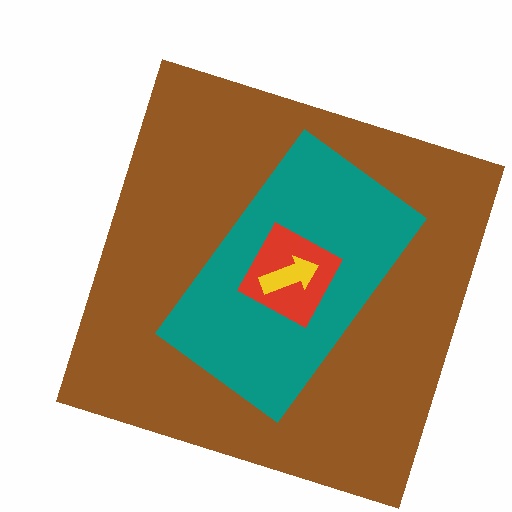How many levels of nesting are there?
4.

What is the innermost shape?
The yellow arrow.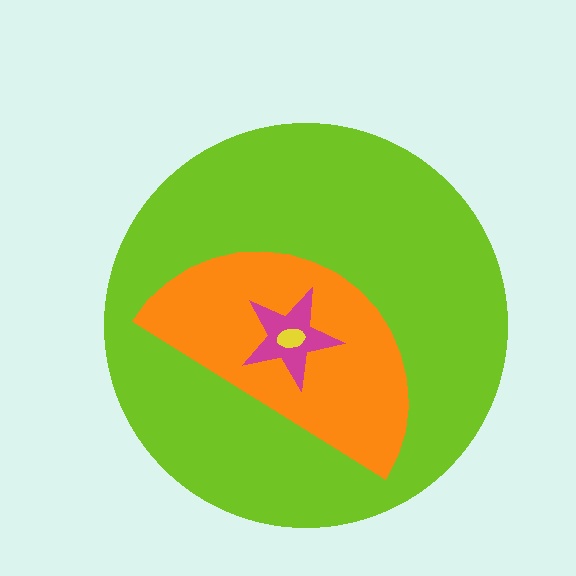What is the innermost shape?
The yellow ellipse.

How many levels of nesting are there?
4.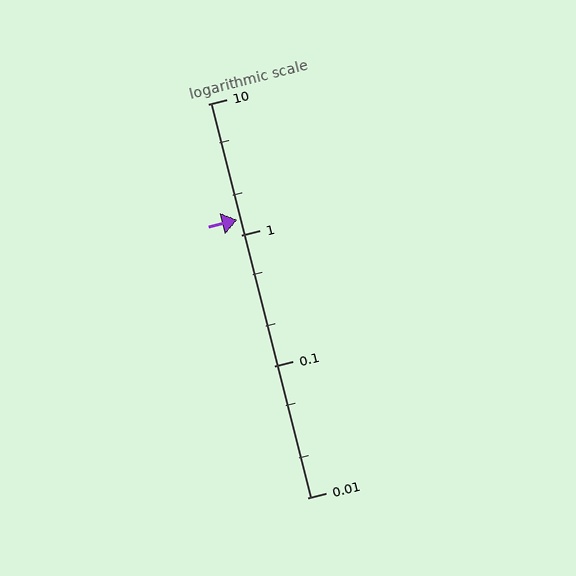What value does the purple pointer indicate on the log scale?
The pointer indicates approximately 1.3.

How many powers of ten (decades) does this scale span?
The scale spans 3 decades, from 0.01 to 10.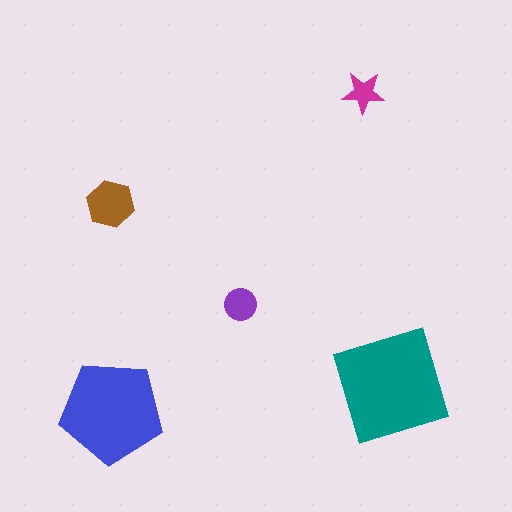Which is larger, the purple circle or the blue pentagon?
The blue pentagon.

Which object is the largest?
The teal square.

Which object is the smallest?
The magenta star.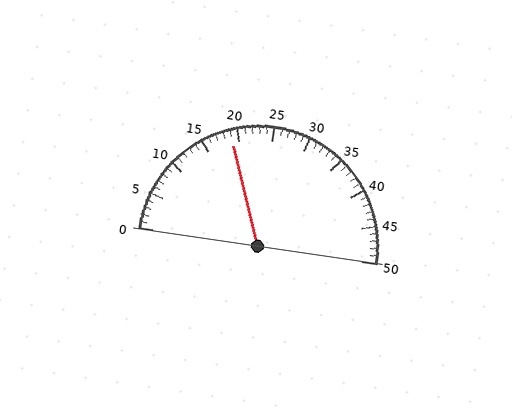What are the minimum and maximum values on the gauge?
The gauge ranges from 0 to 50.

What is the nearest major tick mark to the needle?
The nearest major tick mark is 20.